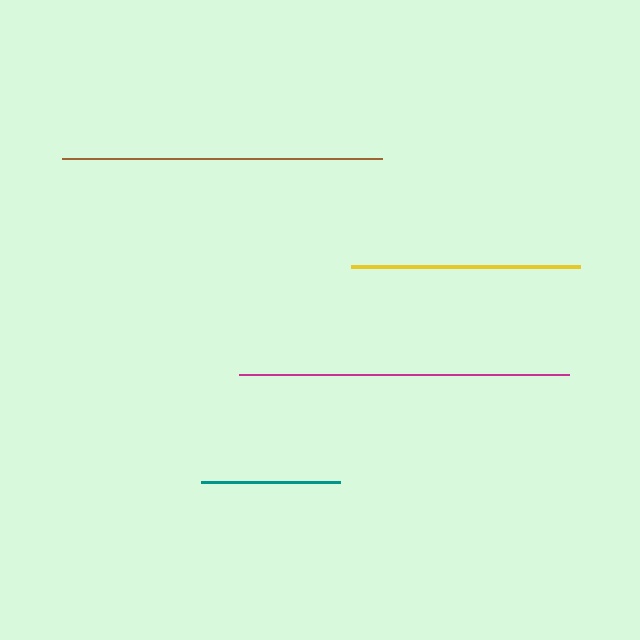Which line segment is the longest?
The magenta line is the longest at approximately 330 pixels.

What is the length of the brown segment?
The brown segment is approximately 320 pixels long.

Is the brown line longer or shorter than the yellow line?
The brown line is longer than the yellow line.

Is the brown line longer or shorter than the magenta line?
The magenta line is longer than the brown line.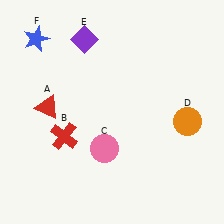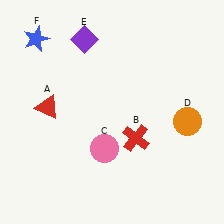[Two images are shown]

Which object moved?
The red cross (B) moved right.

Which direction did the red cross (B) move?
The red cross (B) moved right.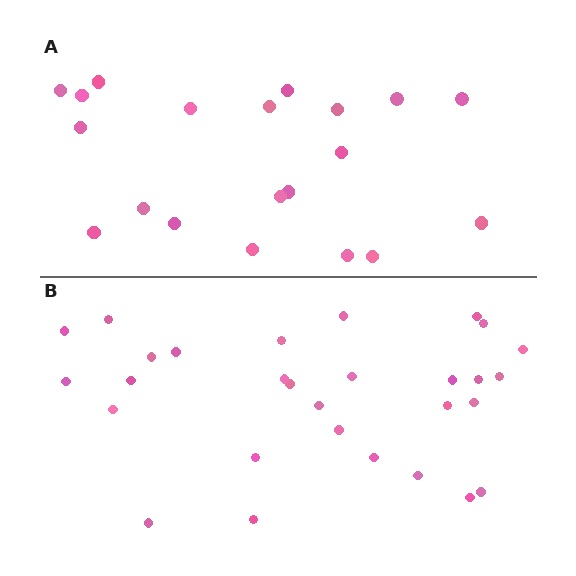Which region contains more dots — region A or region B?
Region B (the bottom region) has more dots.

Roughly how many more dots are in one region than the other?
Region B has roughly 8 or so more dots than region A.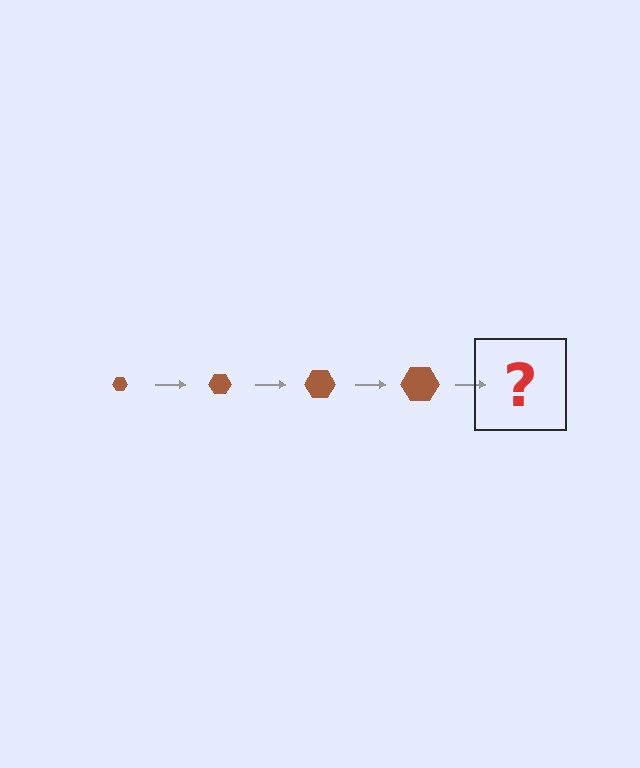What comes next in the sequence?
The next element should be a brown hexagon, larger than the previous one.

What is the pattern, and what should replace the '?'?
The pattern is that the hexagon gets progressively larger each step. The '?' should be a brown hexagon, larger than the previous one.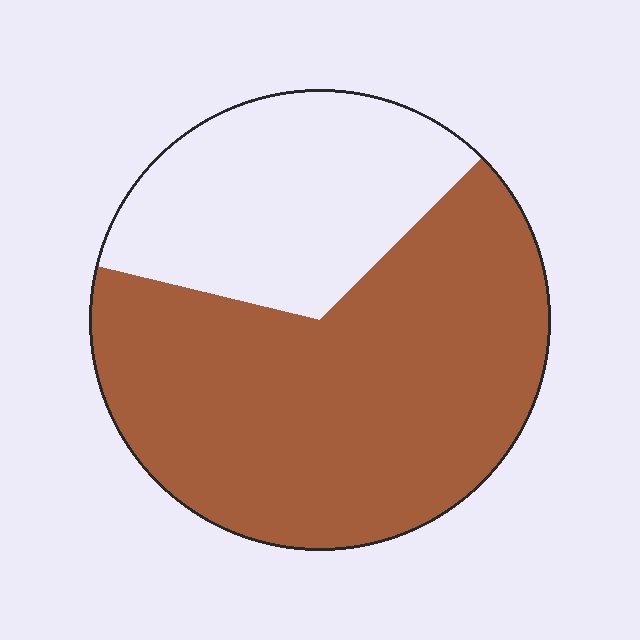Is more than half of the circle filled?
Yes.